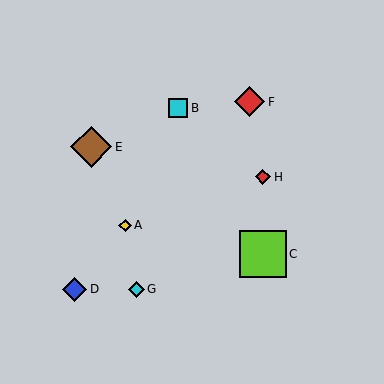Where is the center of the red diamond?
The center of the red diamond is at (263, 177).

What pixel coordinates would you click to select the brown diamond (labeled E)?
Click at (91, 147) to select the brown diamond E.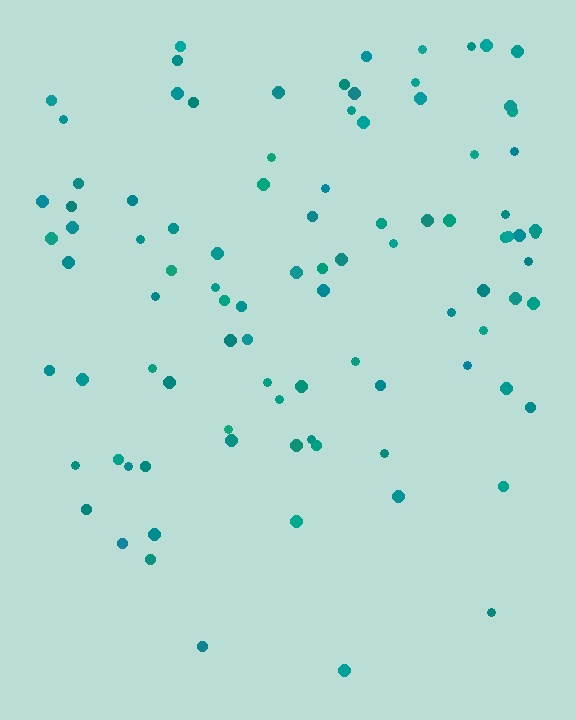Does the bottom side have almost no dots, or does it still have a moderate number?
Still a moderate number, just noticeably fewer than the top.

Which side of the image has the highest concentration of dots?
The top.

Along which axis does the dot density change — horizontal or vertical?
Vertical.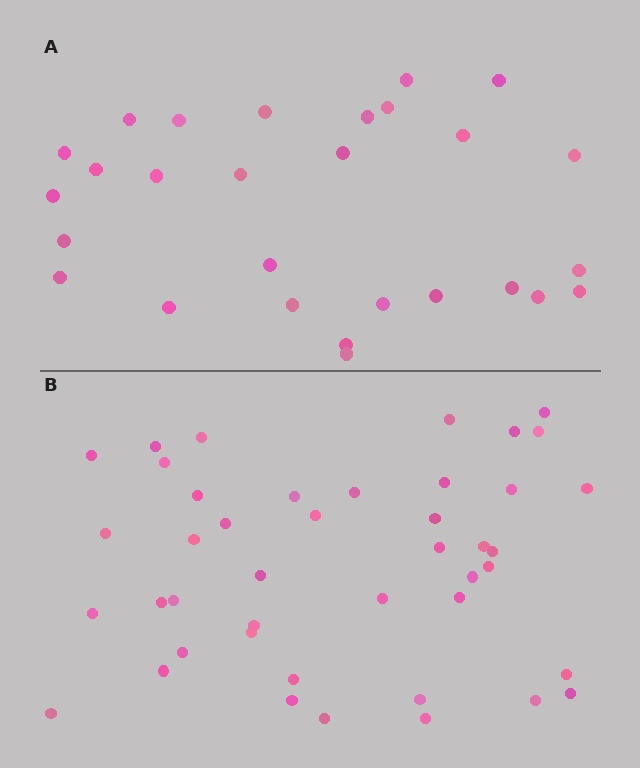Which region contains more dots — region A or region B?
Region B (the bottom region) has more dots.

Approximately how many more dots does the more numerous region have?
Region B has approximately 15 more dots than region A.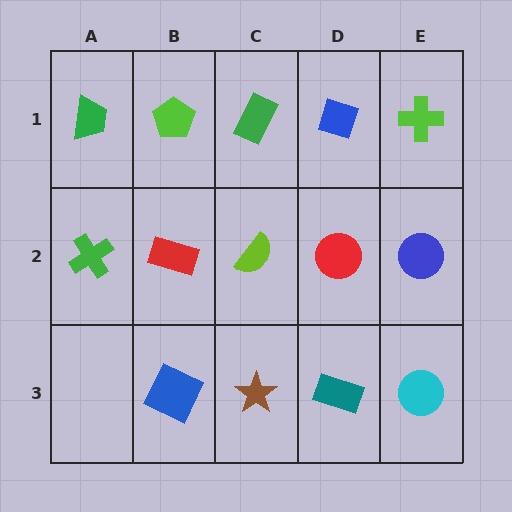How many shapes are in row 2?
5 shapes.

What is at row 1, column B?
A lime pentagon.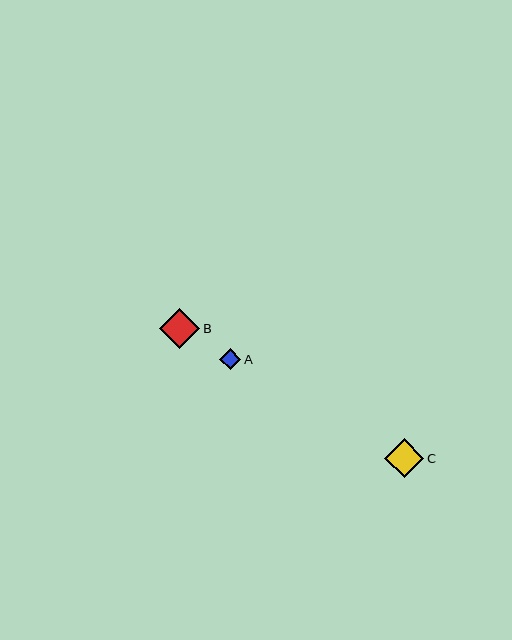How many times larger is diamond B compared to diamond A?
Diamond B is approximately 2.0 times the size of diamond A.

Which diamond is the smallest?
Diamond A is the smallest with a size of approximately 21 pixels.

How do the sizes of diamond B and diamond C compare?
Diamond B and diamond C are approximately the same size.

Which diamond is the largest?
Diamond B is the largest with a size of approximately 40 pixels.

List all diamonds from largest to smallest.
From largest to smallest: B, C, A.